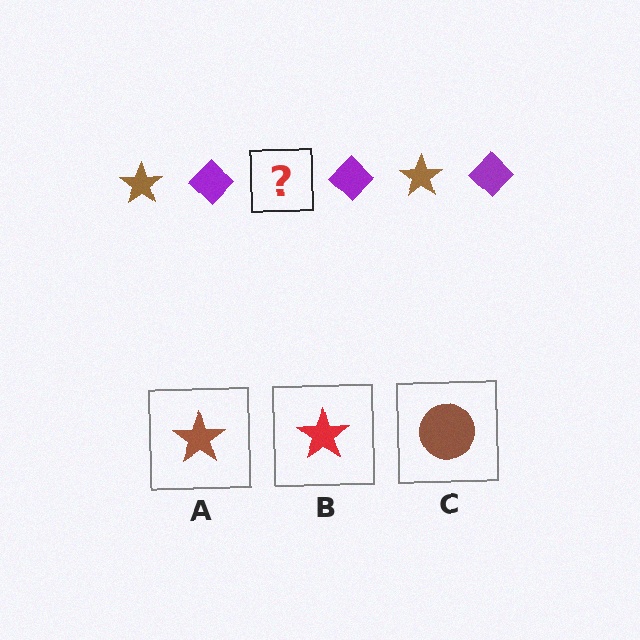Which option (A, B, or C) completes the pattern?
A.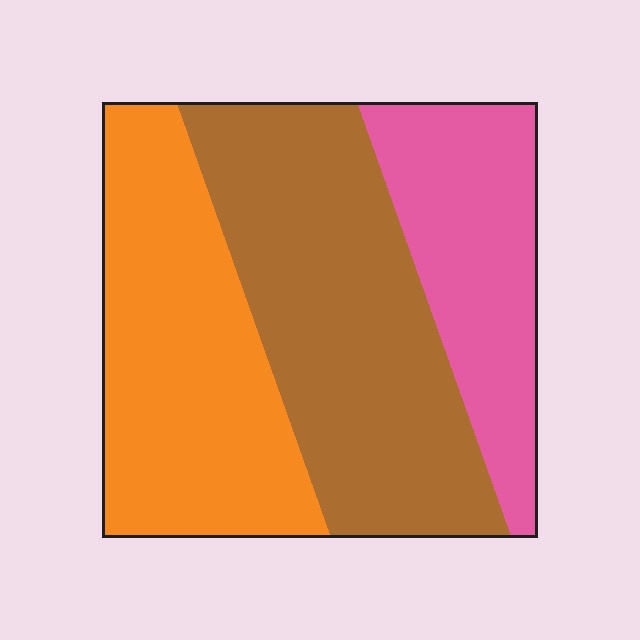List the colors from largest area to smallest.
From largest to smallest: brown, orange, pink.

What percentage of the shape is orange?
Orange covers roughly 35% of the shape.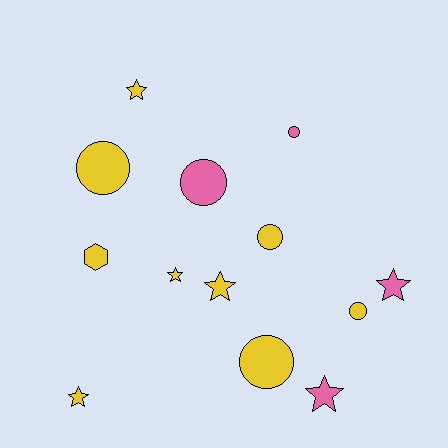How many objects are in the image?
There are 13 objects.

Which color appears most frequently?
Yellow, with 9 objects.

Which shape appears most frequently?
Star, with 6 objects.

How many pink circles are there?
There are 2 pink circles.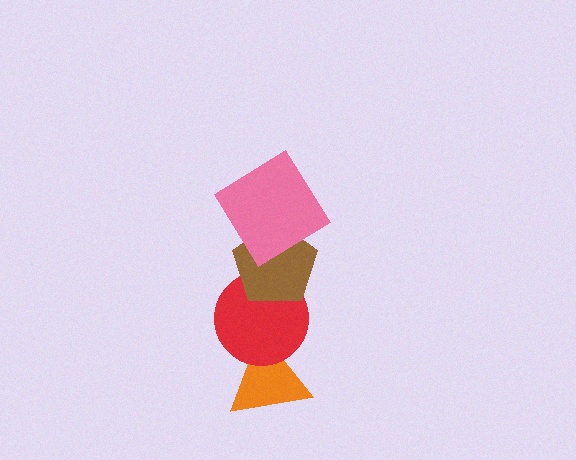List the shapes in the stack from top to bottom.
From top to bottom: the pink diamond, the brown pentagon, the red circle, the orange triangle.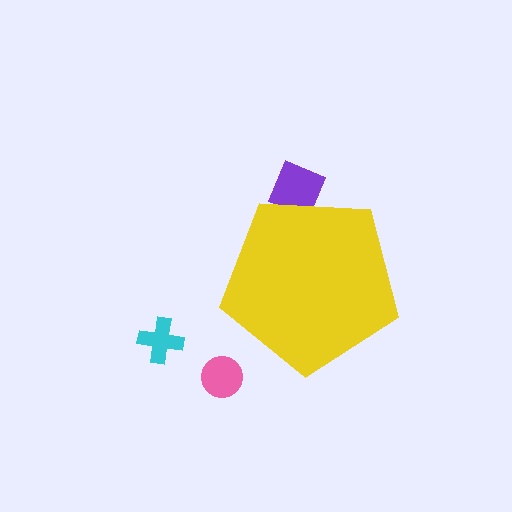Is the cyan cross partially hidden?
No, the cyan cross is fully visible.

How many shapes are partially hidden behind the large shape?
1 shape is partially hidden.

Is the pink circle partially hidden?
No, the pink circle is fully visible.